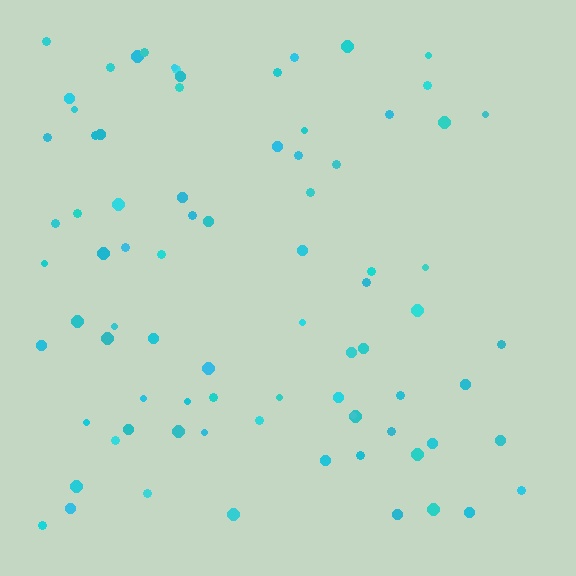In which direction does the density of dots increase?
From right to left, with the left side densest.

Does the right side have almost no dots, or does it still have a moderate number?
Still a moderate number, just noticeably fewer than the left.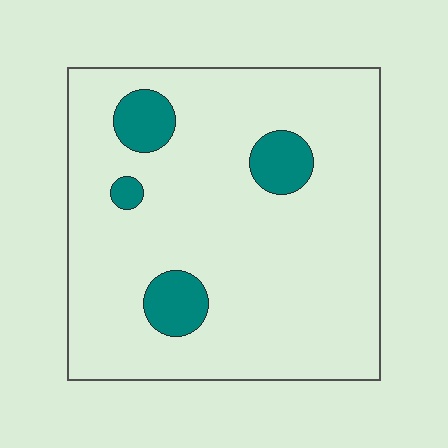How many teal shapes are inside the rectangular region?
4.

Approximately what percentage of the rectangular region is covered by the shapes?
Approximately 10%.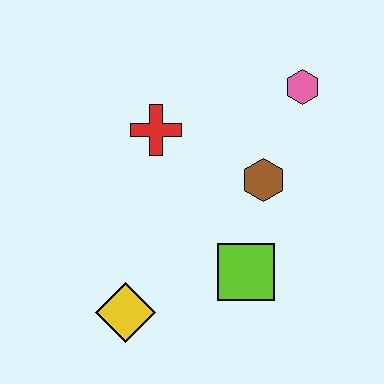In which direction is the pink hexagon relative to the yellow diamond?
The pink hexagon is above the yellow diamond.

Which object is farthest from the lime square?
The pink hexagon is farthest from the lime square.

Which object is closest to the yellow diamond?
The lime square is closest to the yellow diamond.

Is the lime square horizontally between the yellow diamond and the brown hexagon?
Yes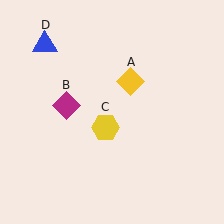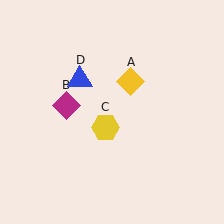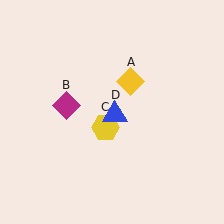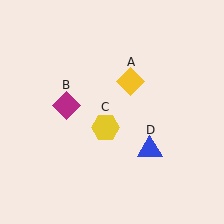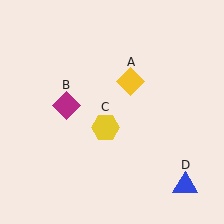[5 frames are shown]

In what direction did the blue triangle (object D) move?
The blue triangle (object D) moved down and to the right.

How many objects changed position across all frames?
1 object changed position: blue triangle (object D).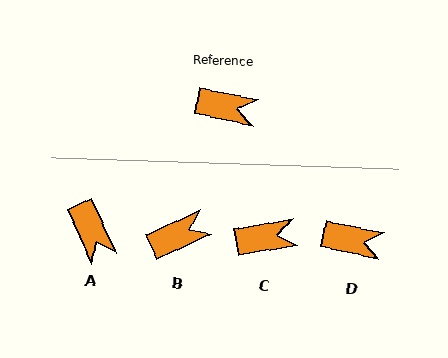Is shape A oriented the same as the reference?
No, it is off by about 54 degrees.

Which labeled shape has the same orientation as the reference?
D.